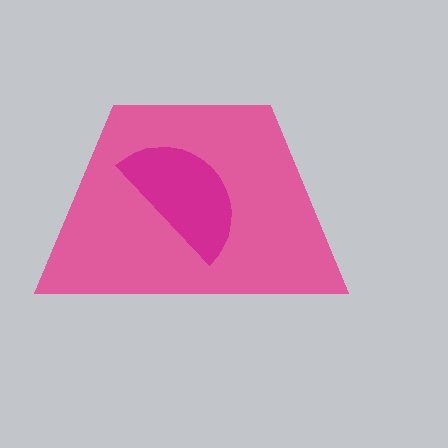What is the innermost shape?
The magenta semicircle.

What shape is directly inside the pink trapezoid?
The magenta semicircle.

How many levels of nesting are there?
2.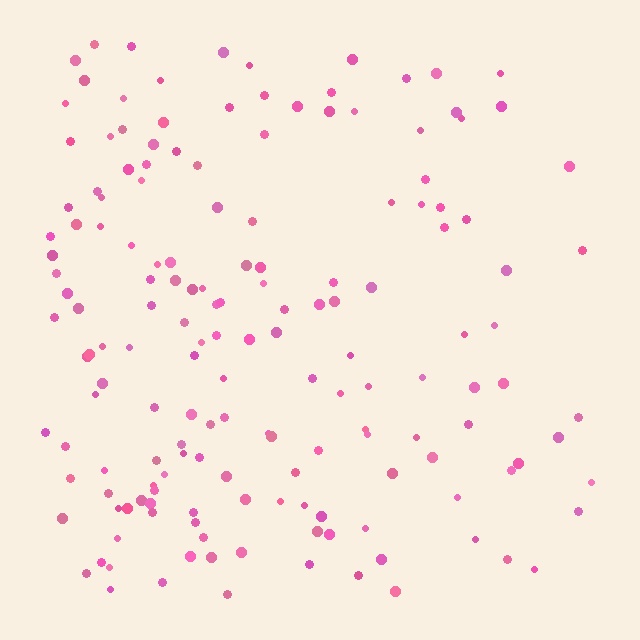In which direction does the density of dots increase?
From right to left, with the left side densest.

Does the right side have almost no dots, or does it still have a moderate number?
Still a moderate number, just noticeably fewer than the left.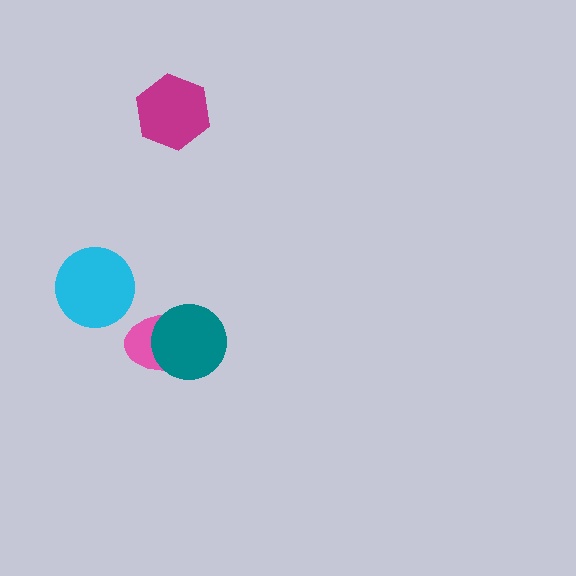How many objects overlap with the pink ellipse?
1 object overlaps with the pink ellipse.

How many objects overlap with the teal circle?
1 object overlaps with the teal circle.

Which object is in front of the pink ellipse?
The teal circle is in front of the pink ellipse.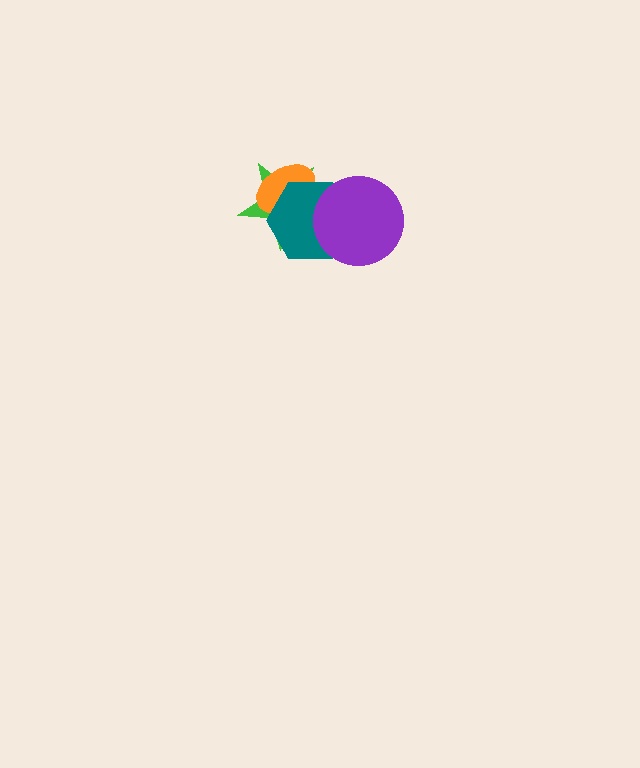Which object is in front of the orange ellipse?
The teal hexagon is in front of the orange ellipse.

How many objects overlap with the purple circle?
2 objects overlap with the purple circle.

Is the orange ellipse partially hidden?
Yes, it is partially covered by another shape.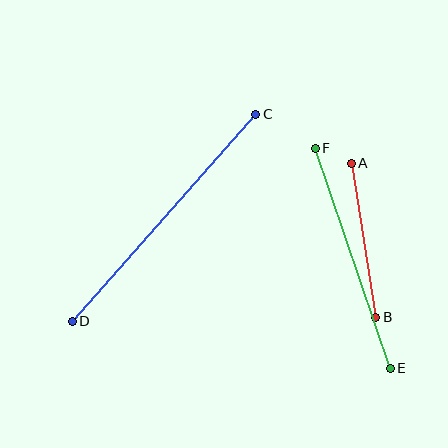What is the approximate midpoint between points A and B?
The midpoint is at approximately (364, 240) pixels.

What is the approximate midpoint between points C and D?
The midpoint is at approximately (164, 218) pixels.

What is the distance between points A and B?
The distance is approximately 156 pixels.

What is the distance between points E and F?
The distance is approximately 233 pixels.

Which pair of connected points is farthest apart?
Points C and D are farthest apart.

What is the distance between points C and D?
The distance is approximately 277 pixels.